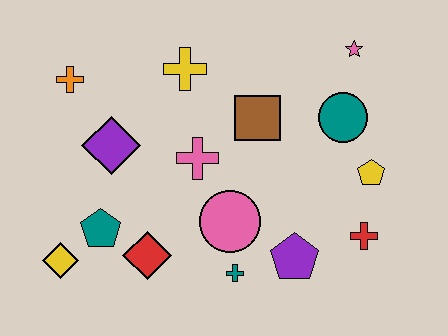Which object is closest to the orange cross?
The purple diamond is closest to the orange cross.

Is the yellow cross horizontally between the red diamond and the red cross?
Yes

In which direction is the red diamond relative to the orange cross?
The red diamond is below the orange cross.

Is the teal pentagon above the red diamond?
Yes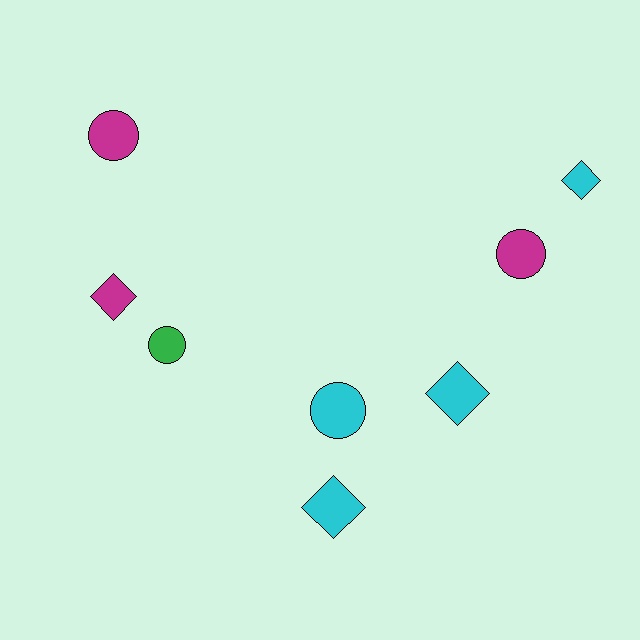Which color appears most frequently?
Cyan, with 4 objects.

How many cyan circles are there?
There is 1 cyan circle.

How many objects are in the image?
There are 8 objects.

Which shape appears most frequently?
Circle, with 4 objects.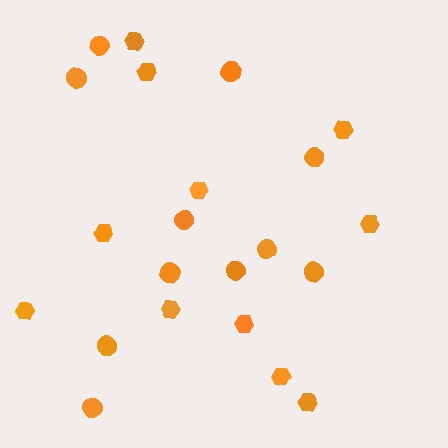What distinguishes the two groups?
There are 2 groups: one group of circles (11) and one group of hexagons (11).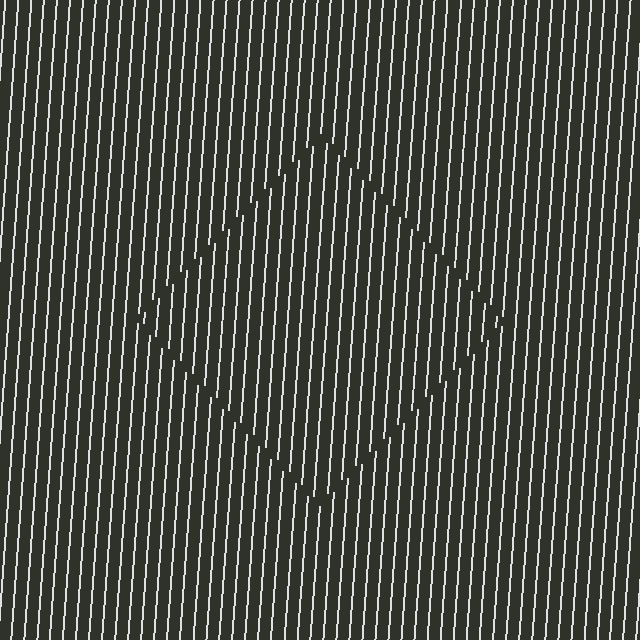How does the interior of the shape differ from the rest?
The interior of the shape contains the same grating, shifted by half a period — the contour is defined by the phase discontinuity where line-ends from the inner and outer gratings abut.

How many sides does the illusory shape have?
4 sides — the line-ends trace a square.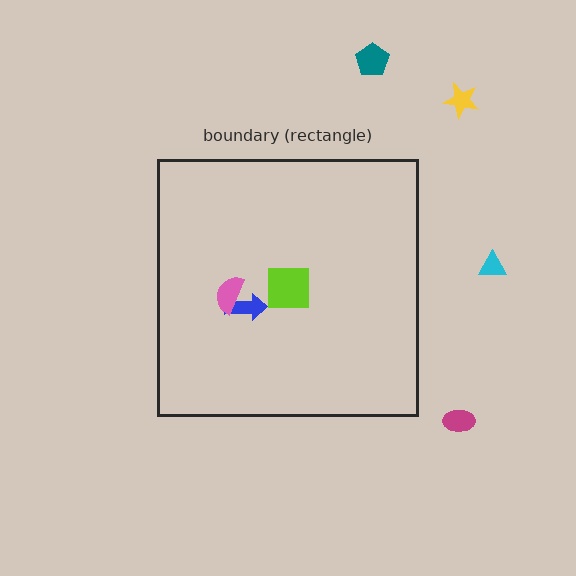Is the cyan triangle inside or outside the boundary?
Outside.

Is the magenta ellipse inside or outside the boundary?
Outside.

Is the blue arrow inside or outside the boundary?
Inside.